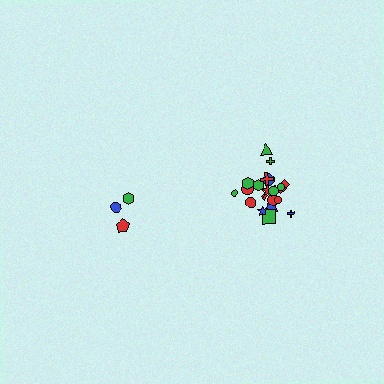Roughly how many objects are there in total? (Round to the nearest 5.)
Roughly 25 objects in total.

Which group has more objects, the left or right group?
The right group.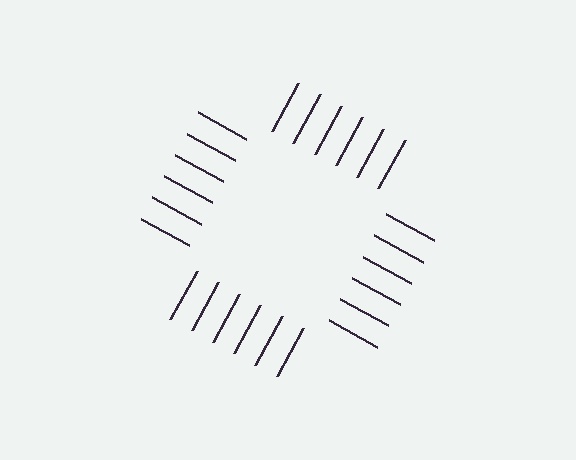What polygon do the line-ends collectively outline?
An illusory square — the line segments terminate on its edges but no continuous stroke is drawn.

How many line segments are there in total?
24 — 6 along each of the 4 edges.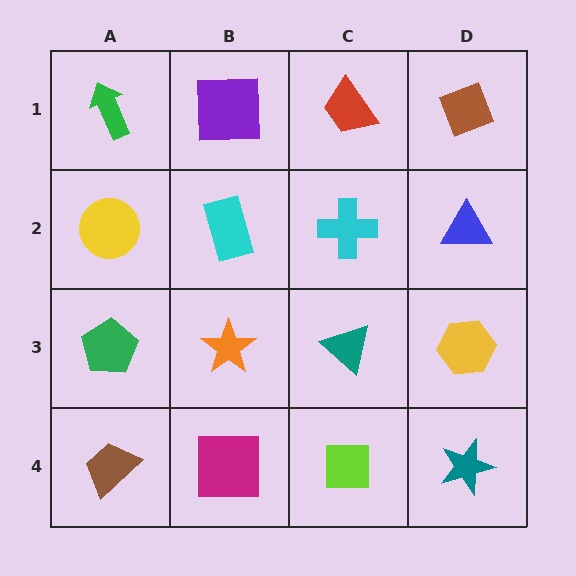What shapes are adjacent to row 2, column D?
A brown diamond (row 1, column D), a yellow hexagon (row 3, column D), a cyan cross (row 2, column C).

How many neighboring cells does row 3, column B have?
4.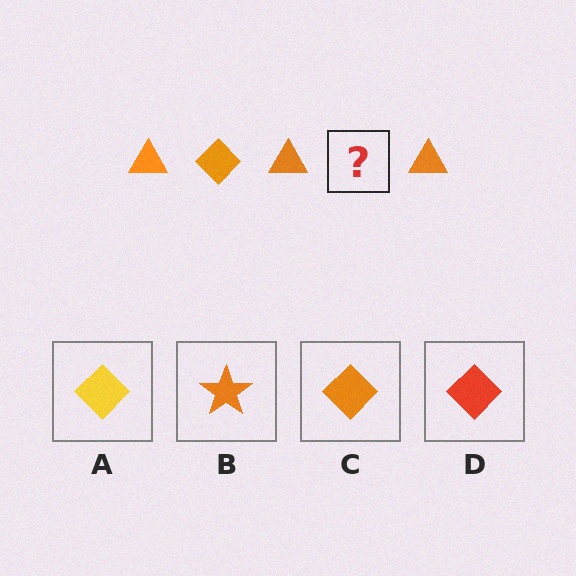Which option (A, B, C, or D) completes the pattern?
C.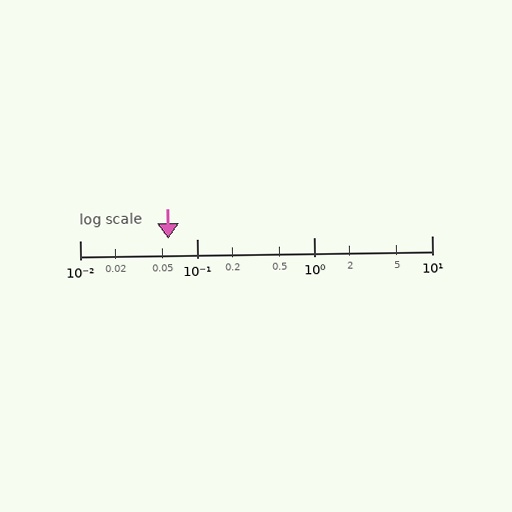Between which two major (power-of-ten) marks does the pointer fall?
The pointer is between 0.01 and 0.1.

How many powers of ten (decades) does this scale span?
The scale spans 3 decades, from 0.01 to 10.